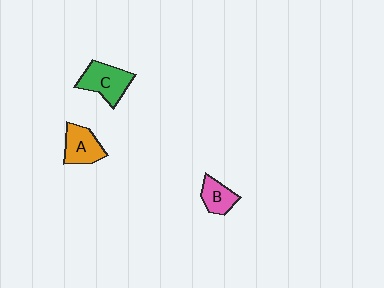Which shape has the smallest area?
Shape B (pink).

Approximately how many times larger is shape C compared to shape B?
Approximately 1.5 times.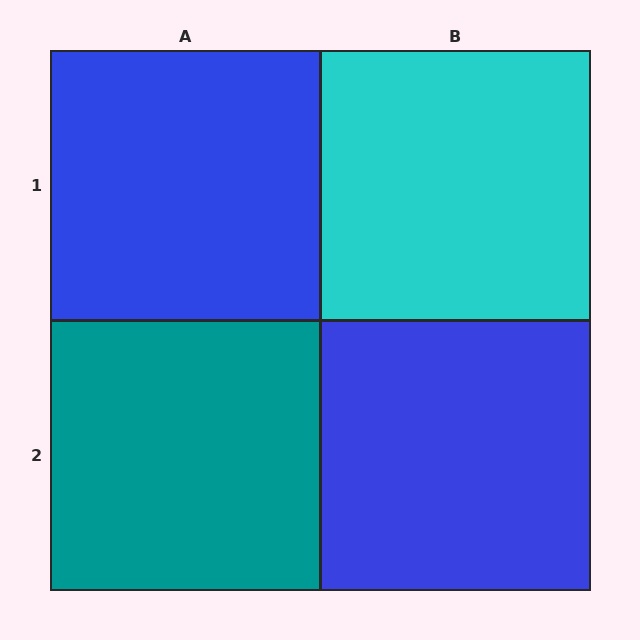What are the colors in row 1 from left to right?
Blue, cyan.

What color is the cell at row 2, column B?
Blue.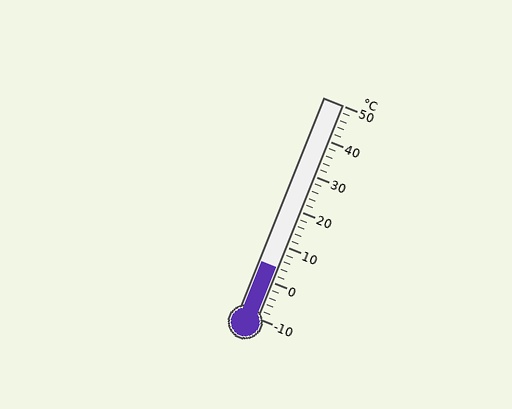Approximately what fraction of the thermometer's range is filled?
The thermometer is filled to approximately 25% of its range.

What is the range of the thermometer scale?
The thermometer scale ranges from -10°C to 50°C.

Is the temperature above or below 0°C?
The temperature is above 0°C.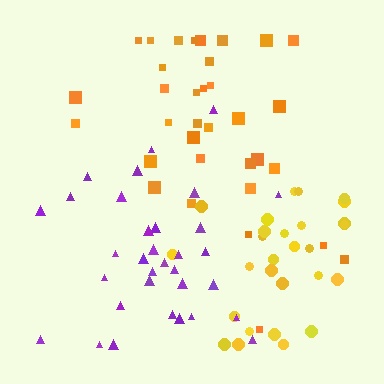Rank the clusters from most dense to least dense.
purple, yellow, orange.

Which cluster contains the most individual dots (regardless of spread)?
Orange (34).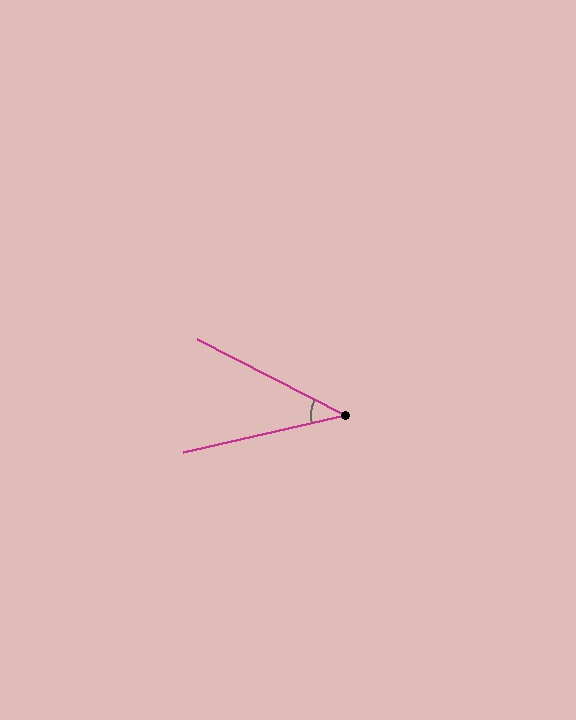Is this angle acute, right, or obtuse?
It is acute.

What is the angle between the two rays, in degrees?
Approximately 40 degrees.